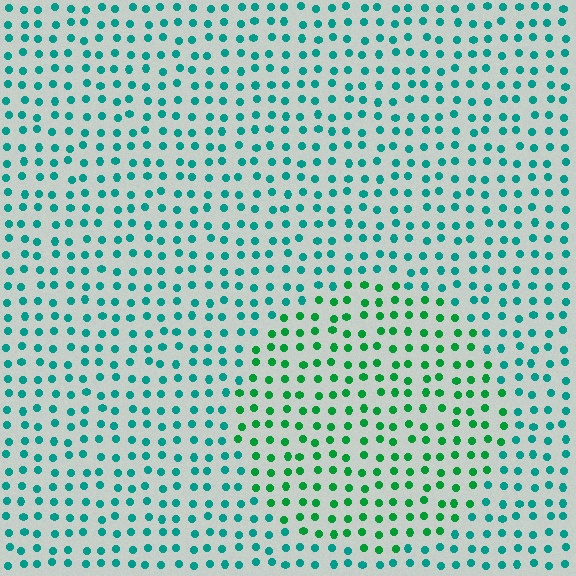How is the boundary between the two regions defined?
The boundary is defined purely by a slight shift in hue (about 34 degrees). Spacing, size, and orientation are identical on both sides.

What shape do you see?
I see a circle.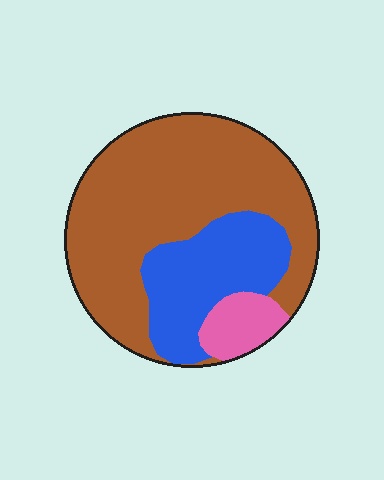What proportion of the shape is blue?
Blue takes up about one quarter (1/4) of the shape.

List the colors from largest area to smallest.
From largest to smallest: brown, blue, pink.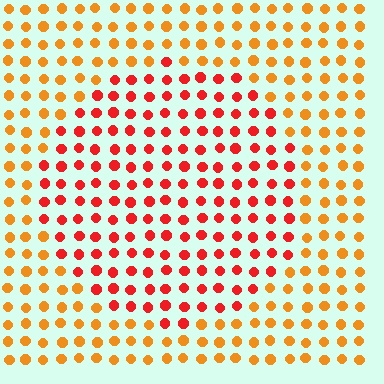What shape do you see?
I see a circle.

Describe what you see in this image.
The image is filled with small orange elements in a uniform arrangement. A circle-shaped region is visible where the elements are tinted to a slightly different hue, forming a subtle color boundary.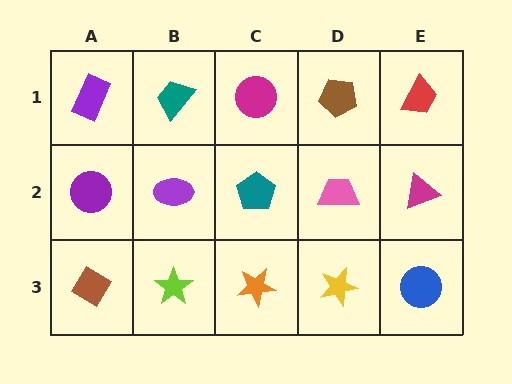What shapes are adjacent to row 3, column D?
A pink trapezoid (row 2, column D), an orange star (row 3, column C), a blue circle (row 3, column E).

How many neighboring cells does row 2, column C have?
4.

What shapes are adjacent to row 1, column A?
A purple circle (row 2, column A), a teal trapezoid (row 1, column B).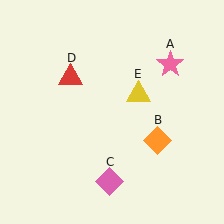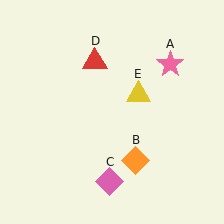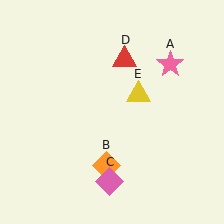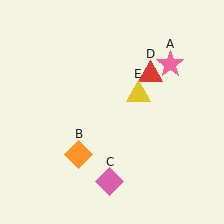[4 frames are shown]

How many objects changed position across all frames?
2 objects changed position: orange diamond (object B), red triangle (object D).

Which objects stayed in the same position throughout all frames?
Pink star (object A) and pink diamond (object C) and yellow triangle (object E) remained stationary.